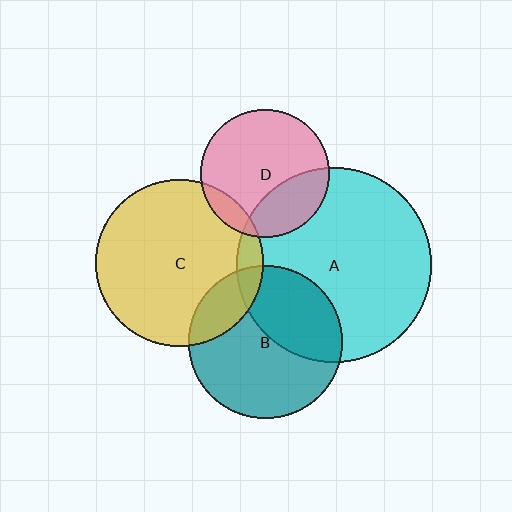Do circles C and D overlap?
Yes.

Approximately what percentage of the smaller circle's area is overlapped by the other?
Approximately 10%.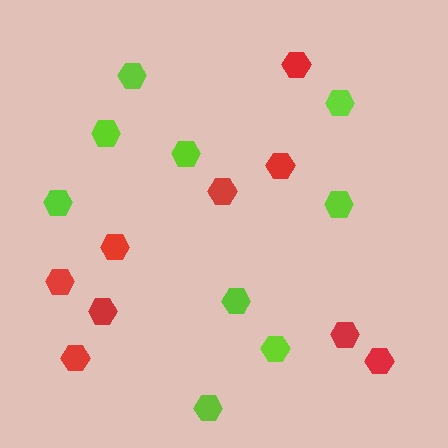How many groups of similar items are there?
There are 2 groups: one group of red hexagons (9) and one group of lime hexagons (9).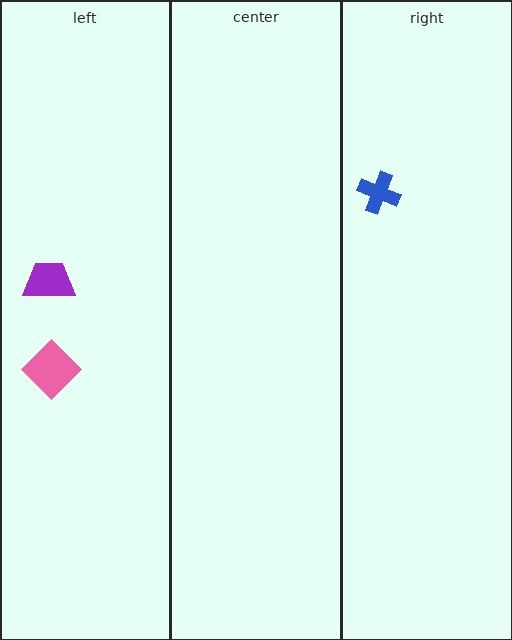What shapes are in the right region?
The blue cross.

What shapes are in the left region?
The pink diamond, the purple trapezoid.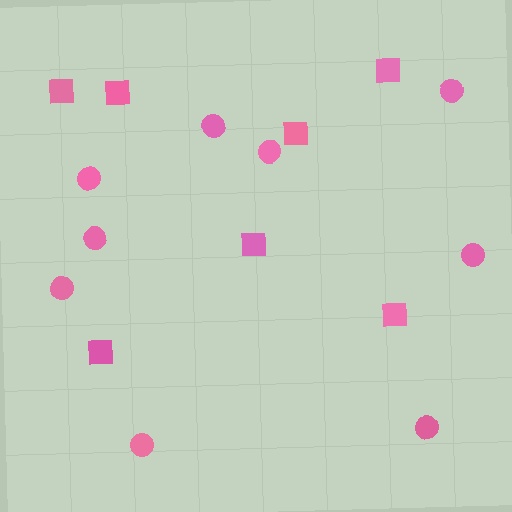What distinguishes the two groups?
There are 2 groups: one group of squares (7) and one group of circles (9).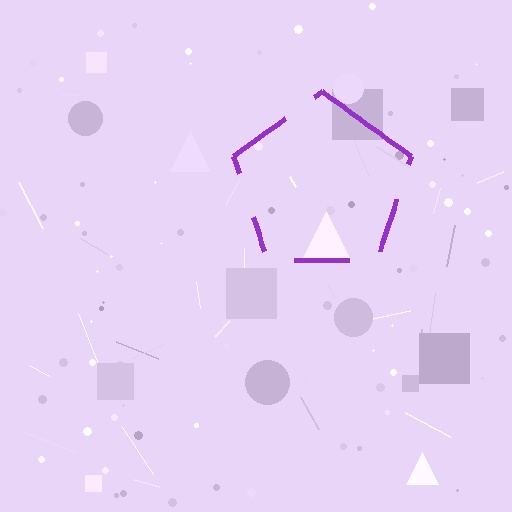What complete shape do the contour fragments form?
The contour fragments form a pentagon.